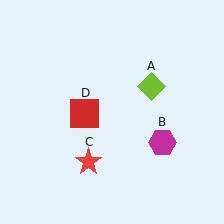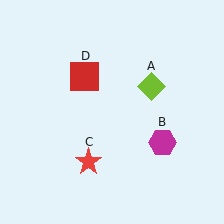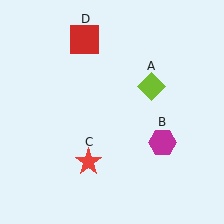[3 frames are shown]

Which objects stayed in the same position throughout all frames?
Lime diamond (object A) and magenta hexagon (object B) and red star (object C) remained stationary.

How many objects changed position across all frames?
1 object changed position: red square (object D).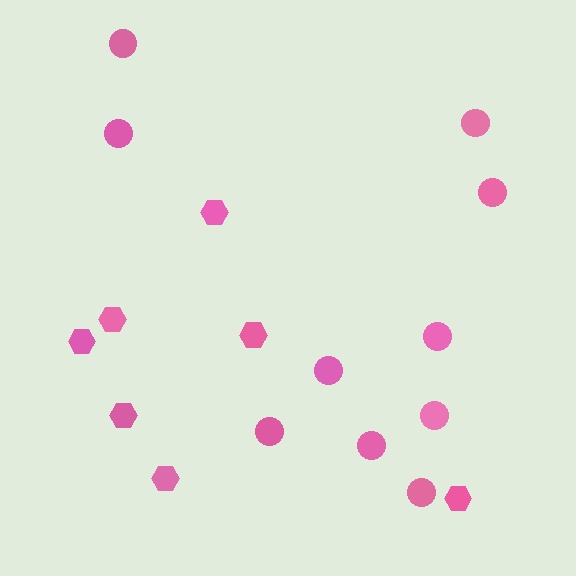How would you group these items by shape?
There are 2 groups: one group of circles (10) and one group of hexagons (7).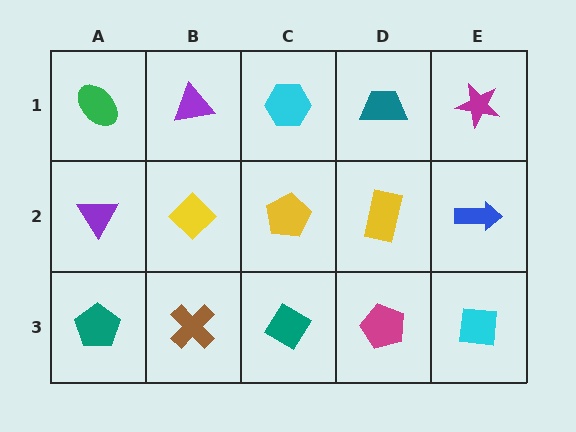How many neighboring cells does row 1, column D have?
3.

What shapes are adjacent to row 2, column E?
A magenta star (row 1, column E), a cyan square (row 3, column E), a yellow rectangle (row 2, column D).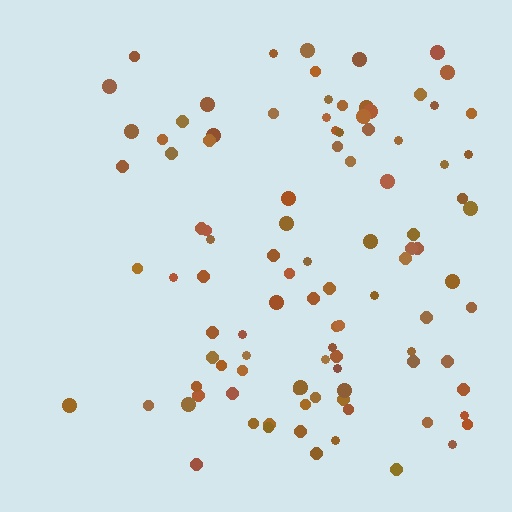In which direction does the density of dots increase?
From left to right, with the right side densest.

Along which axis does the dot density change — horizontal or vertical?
Horizontal.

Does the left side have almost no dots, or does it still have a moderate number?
Still a moderate number, just noticeably fewer than the right.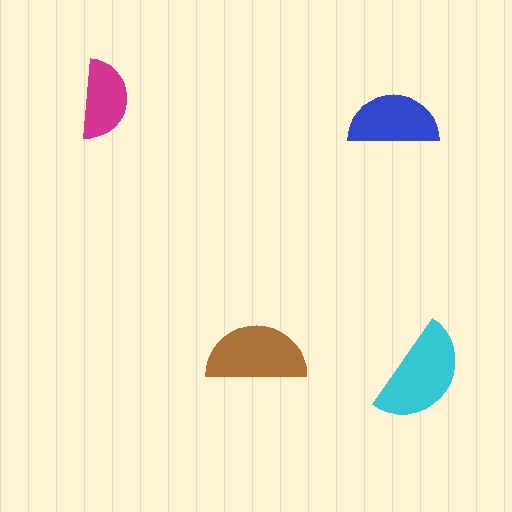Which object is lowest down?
The cyan semicircle is bottommost.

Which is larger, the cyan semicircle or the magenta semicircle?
The cyan one.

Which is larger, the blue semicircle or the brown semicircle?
The brown one.